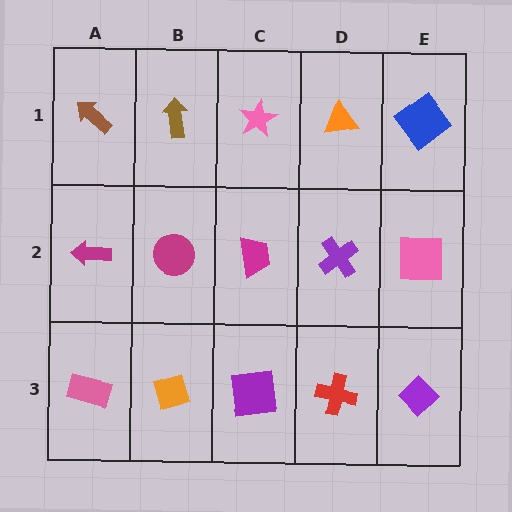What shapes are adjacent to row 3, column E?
A pink square (row 2, column E), a red cross (row 3, column D).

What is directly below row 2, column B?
An orange diamond.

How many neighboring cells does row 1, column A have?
2.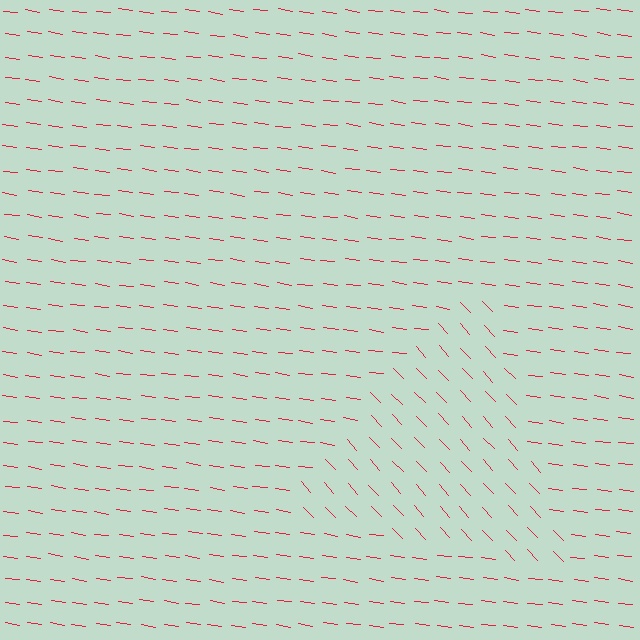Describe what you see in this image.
The image is filled with small red line segments. A triangle region in the image has lines oriented differently from the surrounding lines, creating a visible texture boundary.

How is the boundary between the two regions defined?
The boundary is defined purely by a change in line orientation (approximately 39 degrees difference). All lines are the same color and thickness.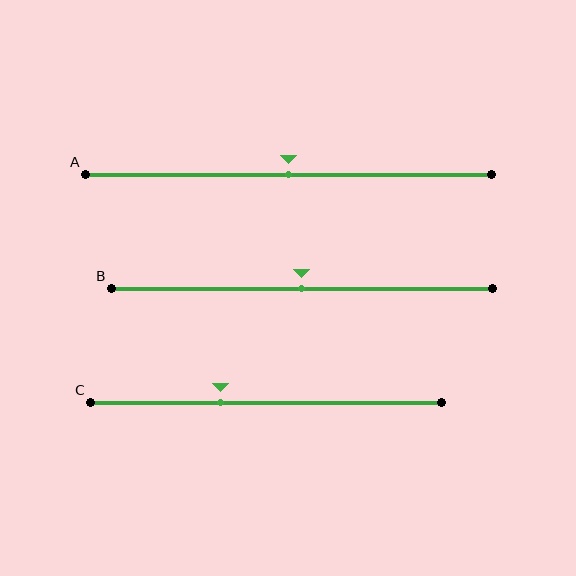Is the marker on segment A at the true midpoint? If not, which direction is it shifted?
Yes, the marker on segment A is at the true midpoint.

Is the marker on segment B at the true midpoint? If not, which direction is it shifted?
Yes, the marker on segment B is at the true midpoint.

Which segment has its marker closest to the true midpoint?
Segment A has its marker closest to the true midpoint.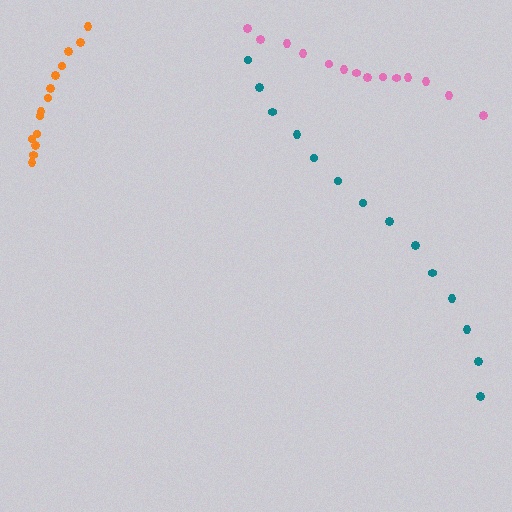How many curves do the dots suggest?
There are 3 distinct paths.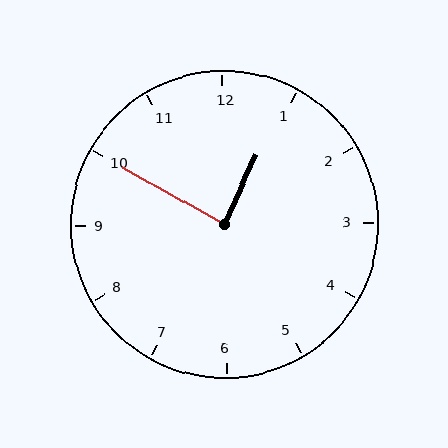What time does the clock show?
12:50.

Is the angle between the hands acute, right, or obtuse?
It is right.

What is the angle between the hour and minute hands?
Approximately 85 degrees.